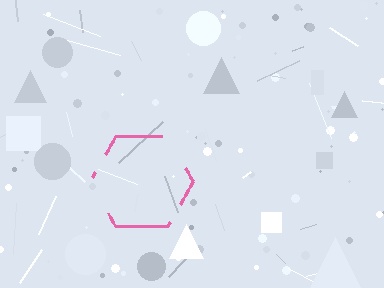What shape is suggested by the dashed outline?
The dashed outline suggests a hexagon.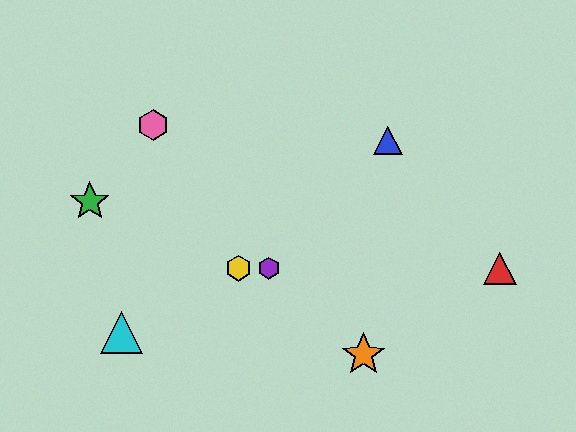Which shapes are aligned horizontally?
The red triangle, the yellow hexagon, the purple hexagon are aligned horizontally.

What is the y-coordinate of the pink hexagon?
The pink hexagon is at y≈125.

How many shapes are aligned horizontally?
3 shapes (the red triangle, the yellow hexagon, the purple hexagon) are aligned horizontally.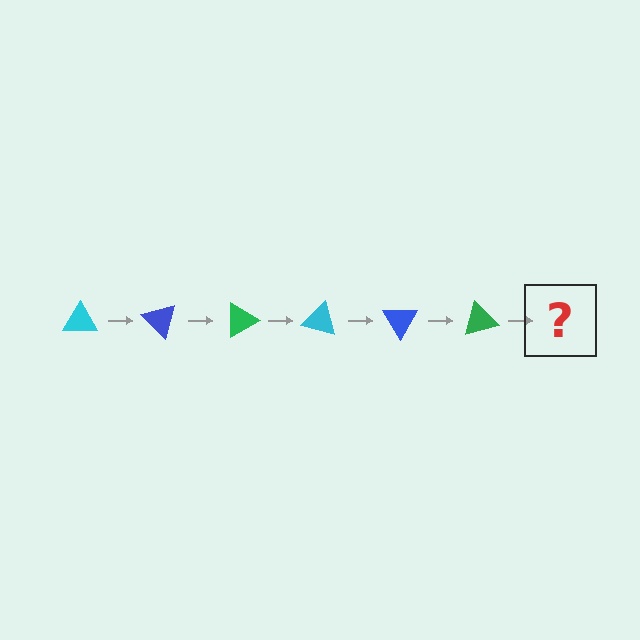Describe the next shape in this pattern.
It should be a cyan triangle, rotated 270 degrees from the start.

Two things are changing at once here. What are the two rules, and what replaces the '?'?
The two rules are that it rotates 45 degrees each step and the color cycles through cyan, blue, and green. The '?' should be a cyan triangle, rotated 270 degrees from the start.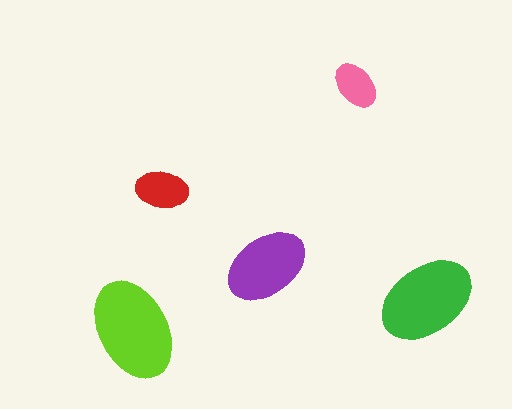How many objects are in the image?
There are 5 objects in the image.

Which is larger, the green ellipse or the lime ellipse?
The lime one.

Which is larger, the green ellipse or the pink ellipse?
The green one.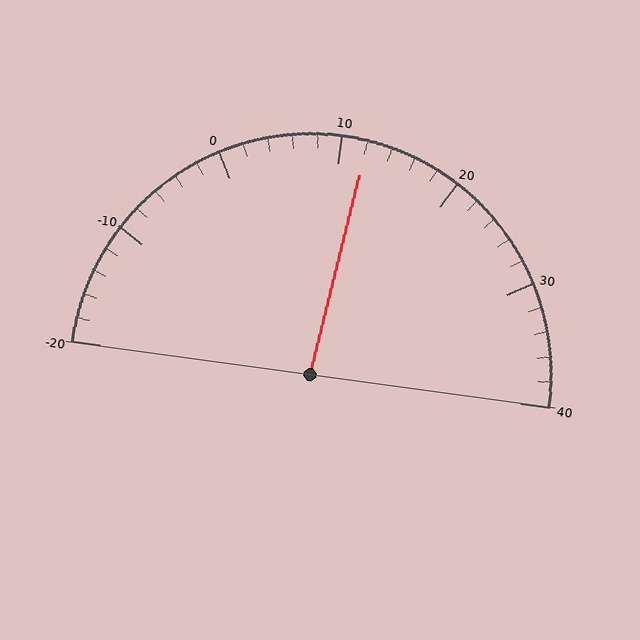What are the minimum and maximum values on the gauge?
The gauge ranges from -20 to 40.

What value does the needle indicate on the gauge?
The needle indicates approximately 12.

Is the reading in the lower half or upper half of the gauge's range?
The reading is in the upper half of the range (-20 to 40).